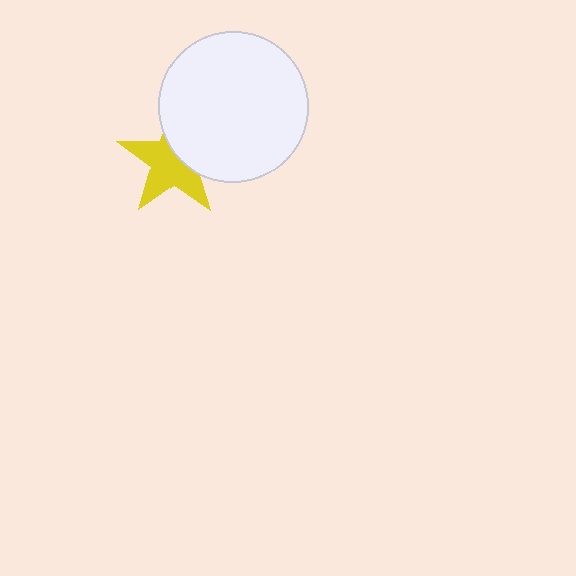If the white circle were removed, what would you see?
You would see the complete yellow star.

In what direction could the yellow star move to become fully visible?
The yellow star could move toward the lower-left. That would shift it out from behind the white circle entirely.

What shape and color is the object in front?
The object in front is a white circle.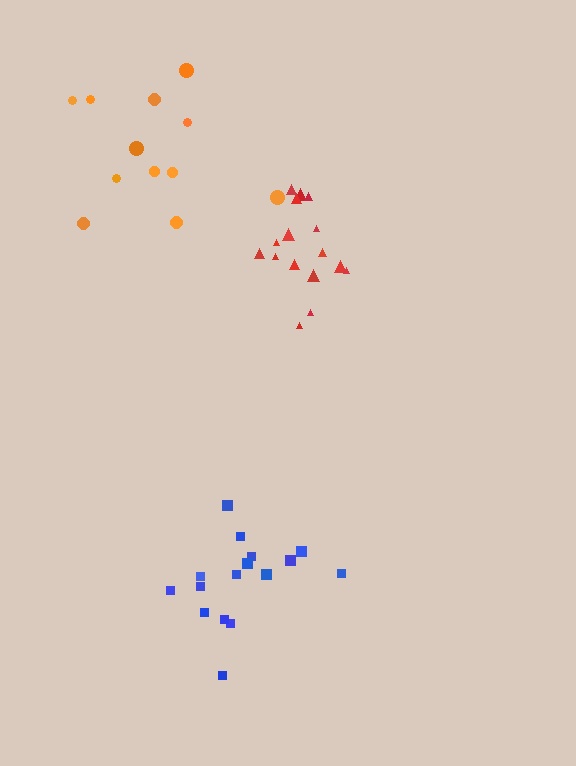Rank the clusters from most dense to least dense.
blue, red, orange.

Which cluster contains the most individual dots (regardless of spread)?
Blue (16).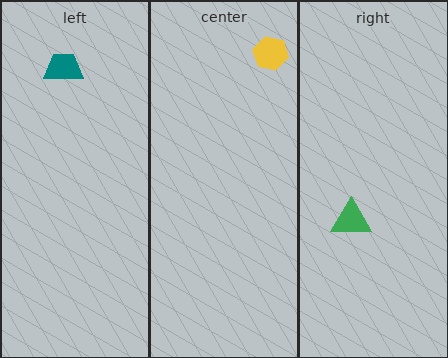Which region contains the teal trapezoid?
The left region.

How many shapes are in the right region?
1.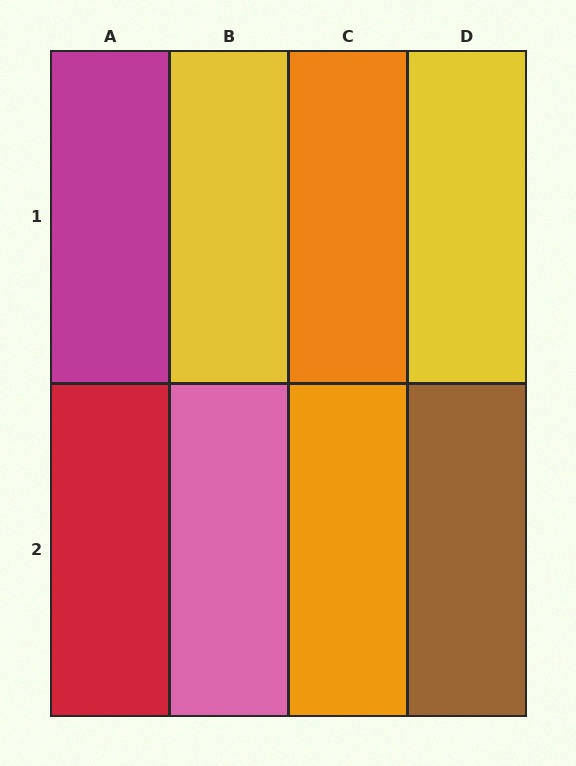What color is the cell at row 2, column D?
Brown.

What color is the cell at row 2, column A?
Red.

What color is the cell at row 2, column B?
Pink.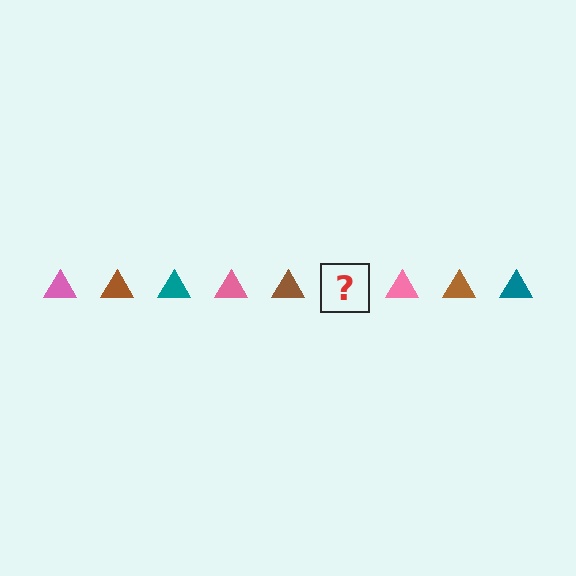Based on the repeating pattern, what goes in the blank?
The blank should be a teal triangle.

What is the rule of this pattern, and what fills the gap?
The rule is that the pattern cycles through pink, brown, teal triangles. The gap should be filled with a teal triangle.